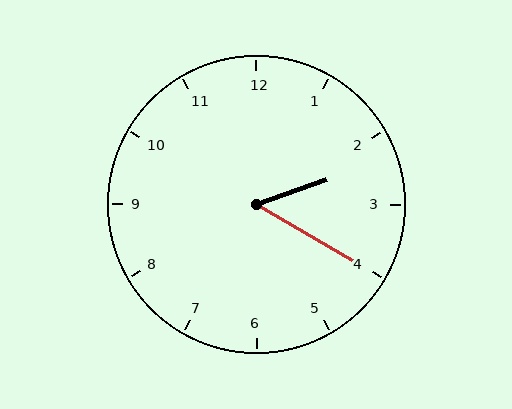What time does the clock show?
2:20.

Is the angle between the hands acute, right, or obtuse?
It is acute.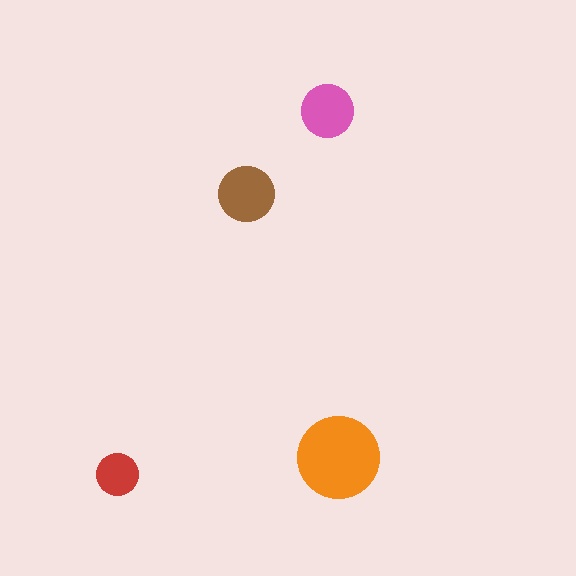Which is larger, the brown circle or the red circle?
The brown one.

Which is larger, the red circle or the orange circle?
The orange one.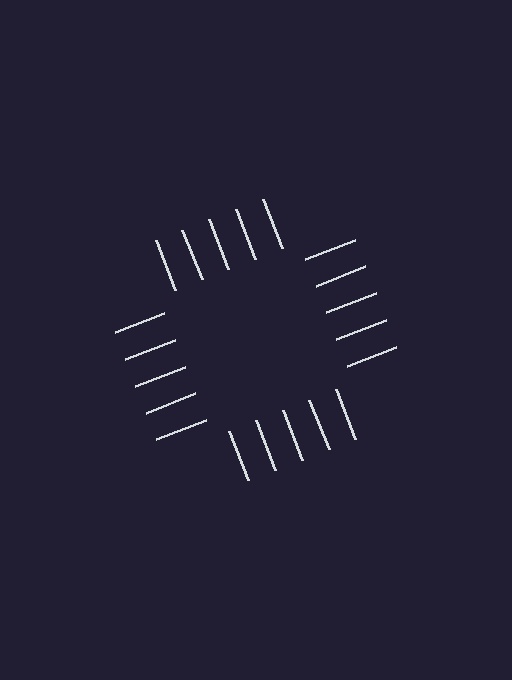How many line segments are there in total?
20 — 5 along each of the 4 edges.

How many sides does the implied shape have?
4 sides — the line-ends trace a square.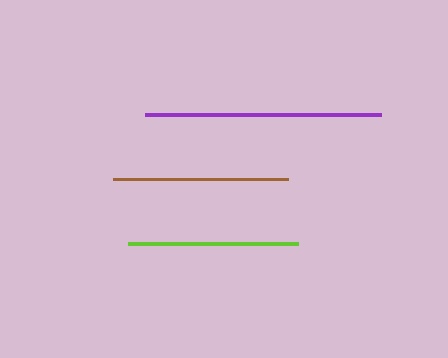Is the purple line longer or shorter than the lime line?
The purple line is longer than the lime line.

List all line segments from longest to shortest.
From longest to shortest: purple, brown, lime.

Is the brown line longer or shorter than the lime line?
The brown line is longer than the lime line.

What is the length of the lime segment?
The lime segment is approximately 170 pixels long.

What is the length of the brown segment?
The brown segment is approximately 175 pixels long.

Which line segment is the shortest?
The lime line is the shortest at approximately 170 pixels.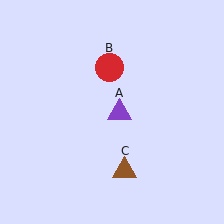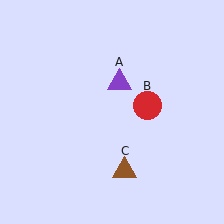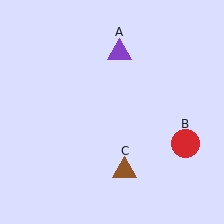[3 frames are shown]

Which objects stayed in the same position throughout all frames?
Brown triangle (object C) remained stationary.